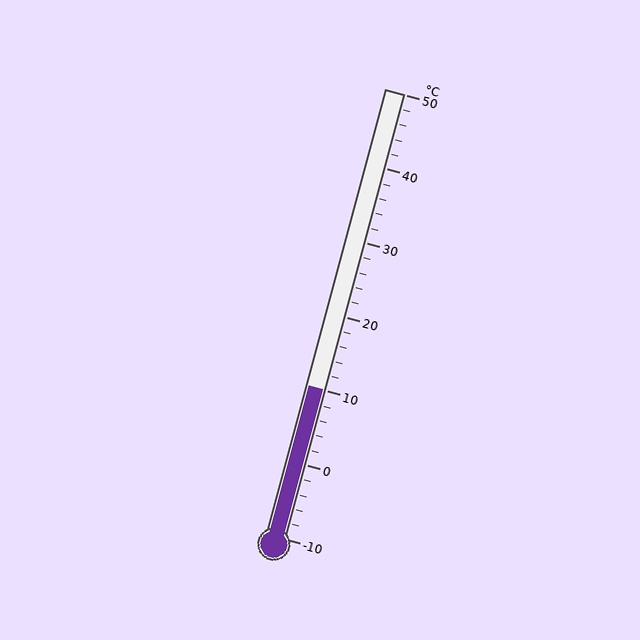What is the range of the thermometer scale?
The thermometer scale ranges from -10°C to 50°C.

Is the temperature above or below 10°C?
The temperature is at 10°C.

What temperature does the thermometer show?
The thermometer shows approximately 10°C.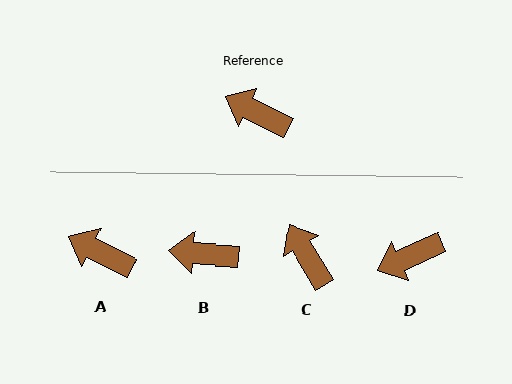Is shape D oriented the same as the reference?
No, it is off by about 50 degrees.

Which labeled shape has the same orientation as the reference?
A.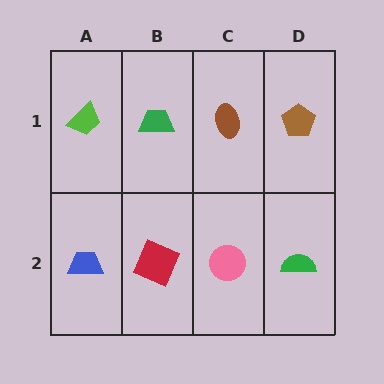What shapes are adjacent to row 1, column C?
A pink circle (row 2, column C), a green trapezoid (row 1, column B), a brown pentagon (row 1, column D).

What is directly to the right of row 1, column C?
A brown pentagon.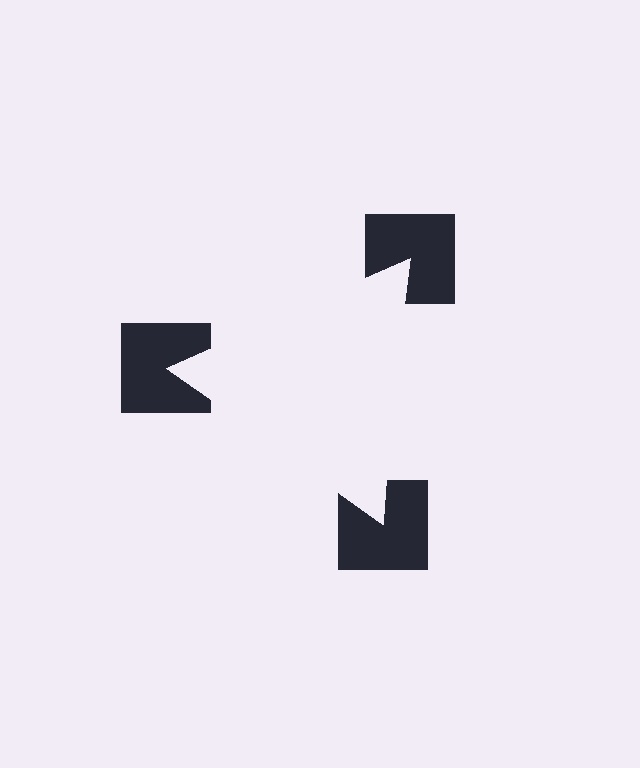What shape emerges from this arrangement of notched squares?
An illusory triangle — its edges are inferred from the aligned wedge cuts in the notched squares, not physically drawn.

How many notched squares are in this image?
There are 3 — one at each vertex of the illusory triangle.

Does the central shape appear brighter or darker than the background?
It typically appears slightly brighter than the background, even though no actual brightness change is drawn.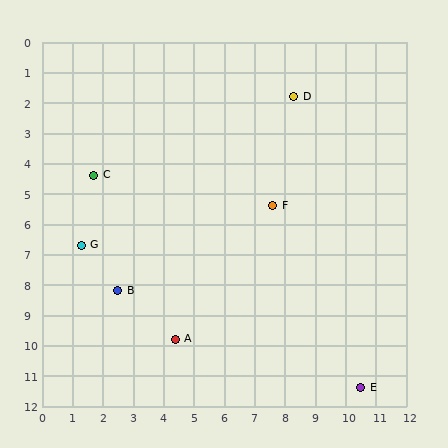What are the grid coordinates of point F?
Point F is at approximately (7.6, 5.4).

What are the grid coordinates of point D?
Point D is at approximately (8.3, 1.8).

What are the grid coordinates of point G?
Point G is at approximately (1.3, 6.7).